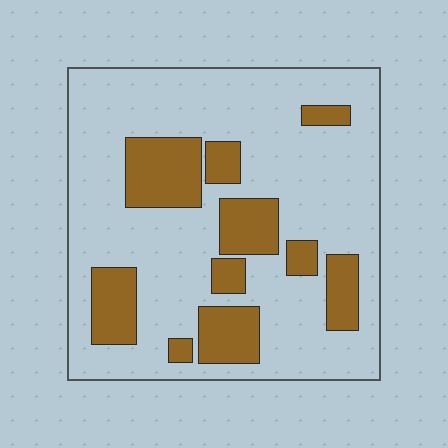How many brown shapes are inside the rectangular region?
10.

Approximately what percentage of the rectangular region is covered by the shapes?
Approximately 25%.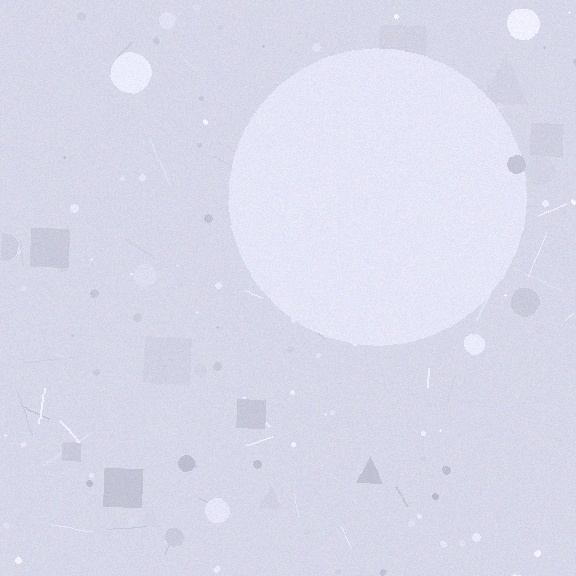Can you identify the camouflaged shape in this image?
The camouflaged shape is a circle.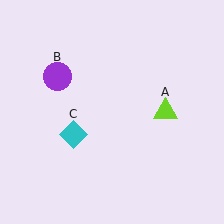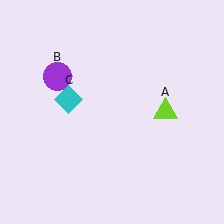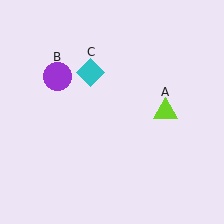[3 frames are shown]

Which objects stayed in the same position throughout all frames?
Lime triangle (object A) and purple circle (object B) remained stationary.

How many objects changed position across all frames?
1 object changed position: cyan diamond (object C).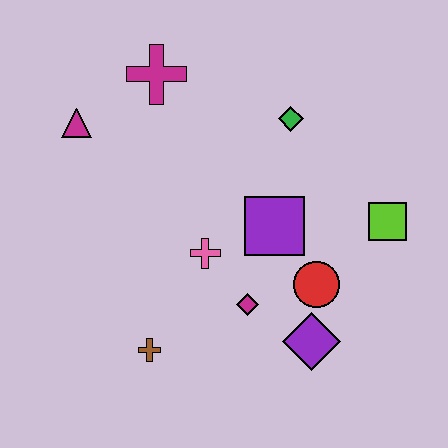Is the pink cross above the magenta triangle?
No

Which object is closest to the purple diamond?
The red circle is closest to the purple diamond.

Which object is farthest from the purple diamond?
The magenta triangle is farthest from the purple diamond.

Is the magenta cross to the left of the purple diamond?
Yes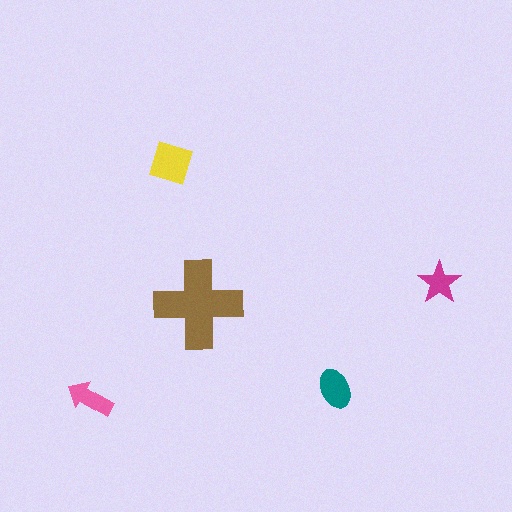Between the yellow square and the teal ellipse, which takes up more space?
The yellow square.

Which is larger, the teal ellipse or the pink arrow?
The teal ellipse.